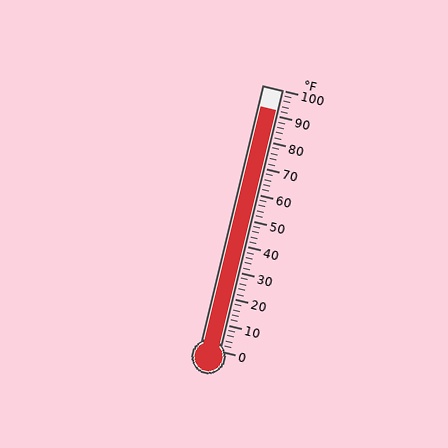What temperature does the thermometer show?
The thermometer shows approximately 92°F.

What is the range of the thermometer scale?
The thermometer scale ranges from 0°F to 100°F.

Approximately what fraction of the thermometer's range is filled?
The thermometer is filled to approximately 90% of its range.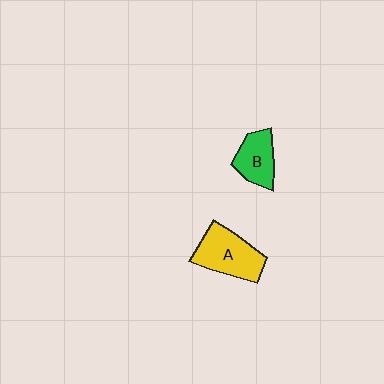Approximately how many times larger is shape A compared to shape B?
Approximately 1.4 times.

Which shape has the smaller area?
Shape B (green).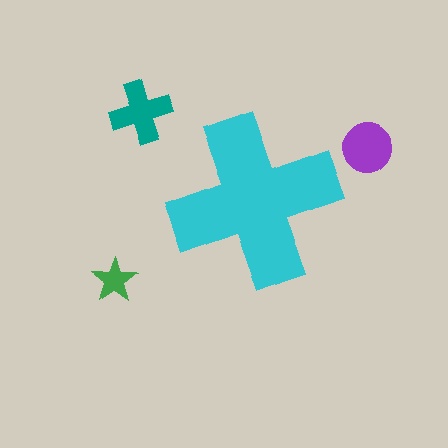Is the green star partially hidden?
No, the green star is fully visible.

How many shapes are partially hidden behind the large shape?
0 shapes are partially hidden.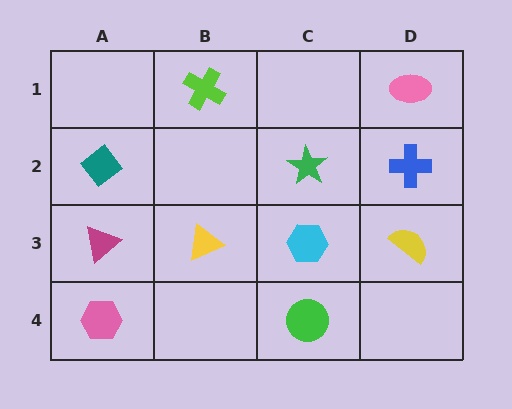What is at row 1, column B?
A lime cross.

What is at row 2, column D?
A blue cross.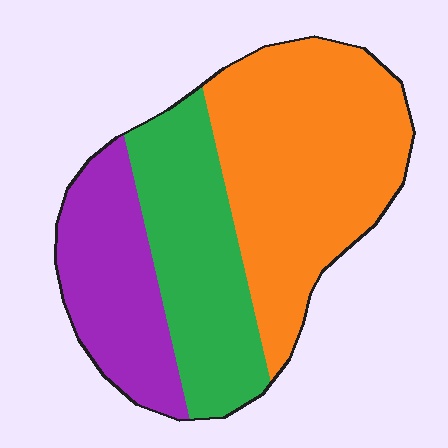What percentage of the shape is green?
Green takes up between a quarter and a half of the shape.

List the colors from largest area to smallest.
From largest to smallest: orange, green, purple.